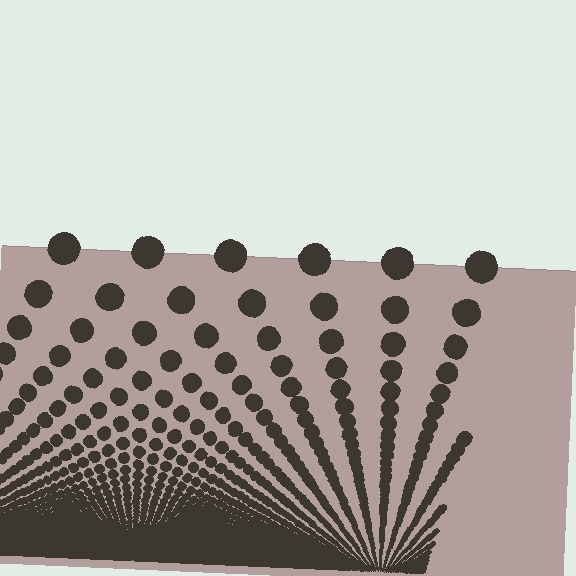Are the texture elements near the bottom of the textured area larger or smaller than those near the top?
Smaller. The gradient is inverted — elements near the bottom are smaller and denser.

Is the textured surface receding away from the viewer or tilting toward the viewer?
The surface appears to tilt toward the viewer. Texture elements get larger and sparser toward the top.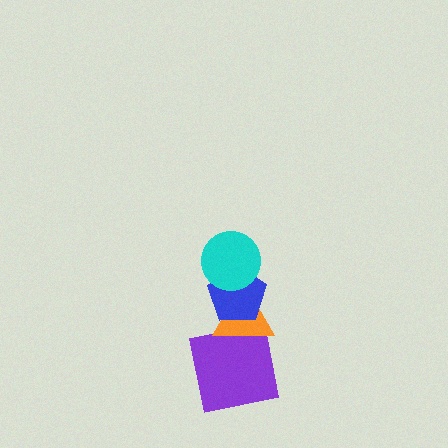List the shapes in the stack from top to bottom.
From top to bottom: the cyan circle, the blue pentagon, the orange triangle, the purple square.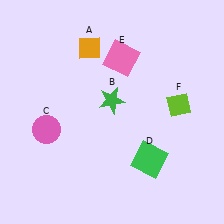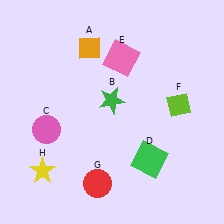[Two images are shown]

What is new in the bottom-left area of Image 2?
A yellow star (H) was added in the bottom-left area of Image 2.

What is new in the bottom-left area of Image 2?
A red circle (G) was added in the bottom-left area of Image 2.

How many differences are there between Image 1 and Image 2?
There are 2 differences between the two images.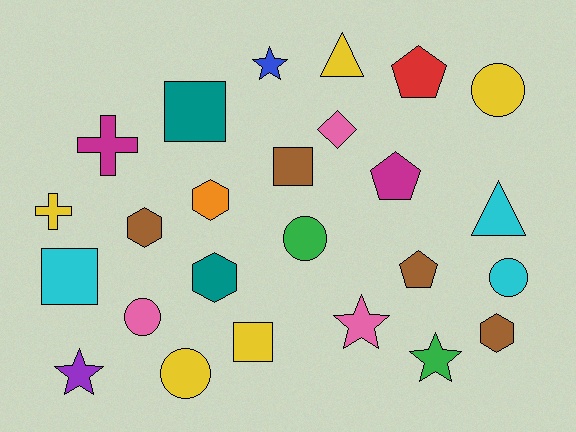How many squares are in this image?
There are 4 squares.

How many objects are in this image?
There are 25 objects.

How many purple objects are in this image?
There is 1 purple object.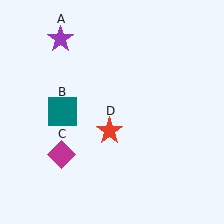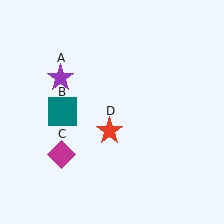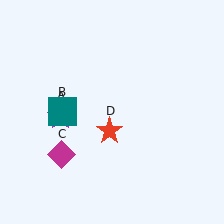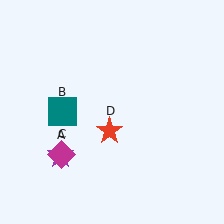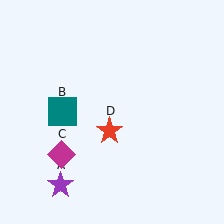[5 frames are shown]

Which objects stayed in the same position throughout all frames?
Teal square (object B) and magenta diamond (object C) and red star (object D) remained stationary.